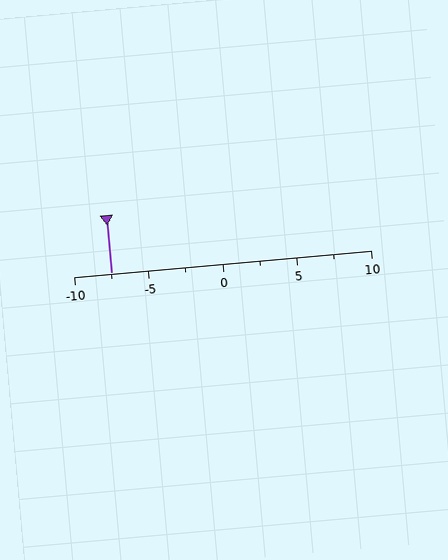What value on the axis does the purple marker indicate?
The marker indicates approximately -7.5.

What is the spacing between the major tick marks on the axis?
The major ticks are spaced 5 apart.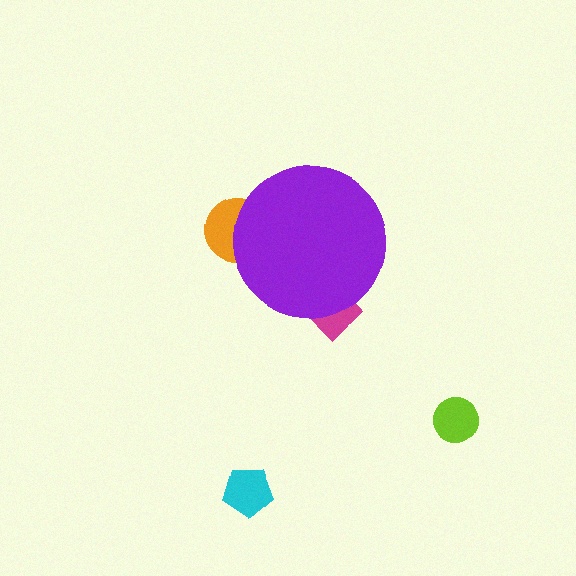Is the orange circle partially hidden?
Yes, the orange circle is partially hidden behind the purple circle.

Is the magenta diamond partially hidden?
Yes, the magenta diamond is partially hidden behind the purple circle.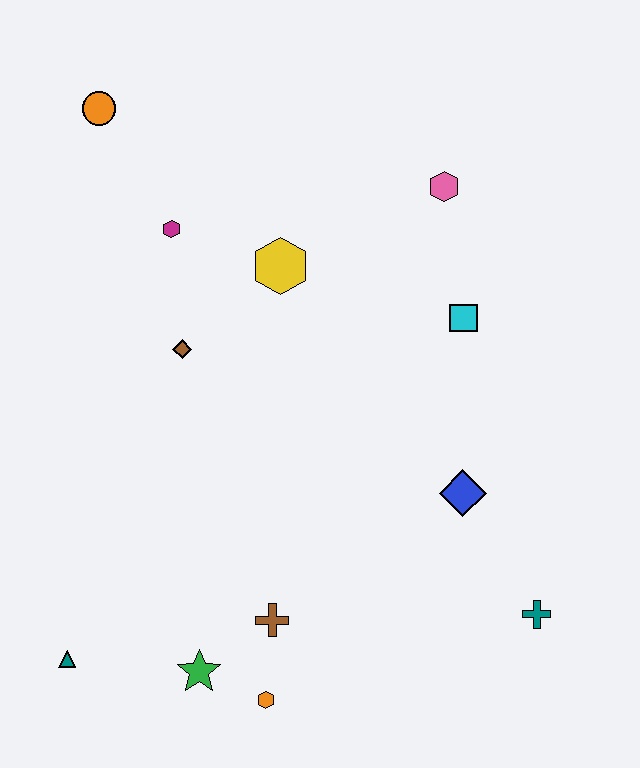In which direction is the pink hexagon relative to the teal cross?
The pink hexagon is above the teal cross.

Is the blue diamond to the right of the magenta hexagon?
Yes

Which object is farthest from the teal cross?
The orange circle is farthest from the teal cross.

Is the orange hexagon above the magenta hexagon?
No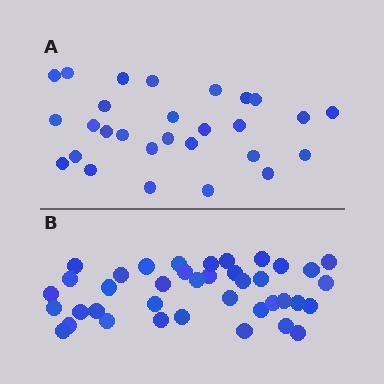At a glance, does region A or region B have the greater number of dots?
Region B (the bottom region) has more dots.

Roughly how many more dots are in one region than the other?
Region B has roughly 12 or so more dots than region A.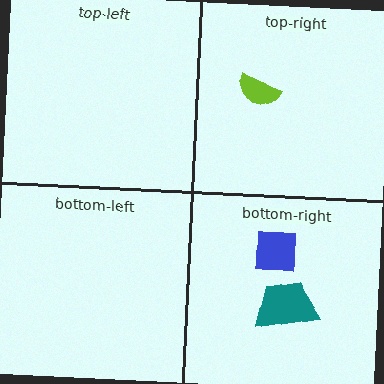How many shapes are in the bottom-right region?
2.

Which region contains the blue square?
The bottom-right region.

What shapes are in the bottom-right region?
The blue square, the teal trapezoid.